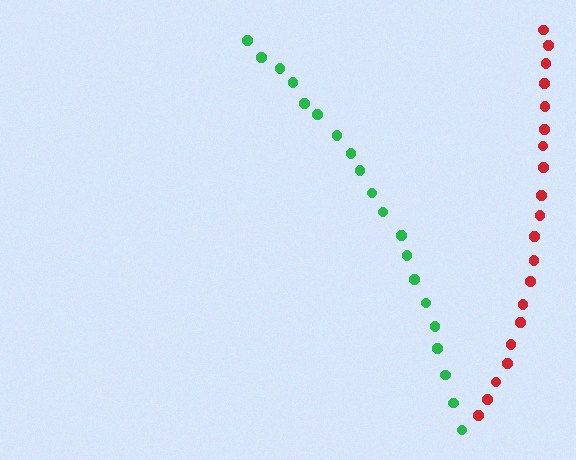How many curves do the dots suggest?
There are 2 distinct paths.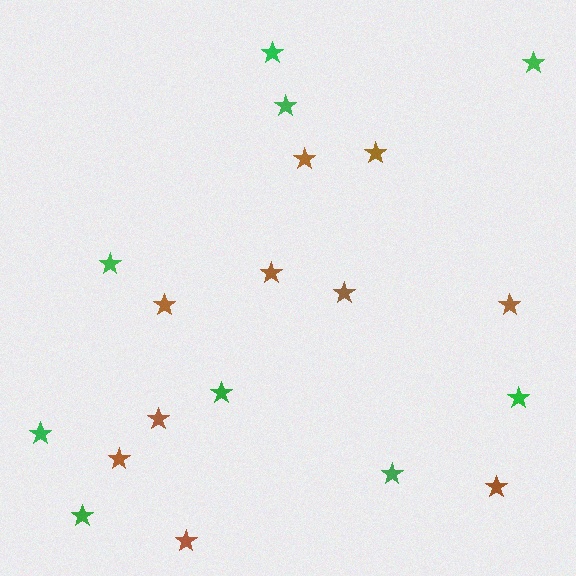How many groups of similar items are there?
There are 2 groups: one group of brown stars (10) and one group of green stars (9).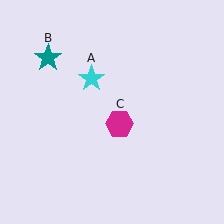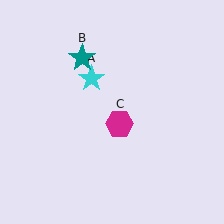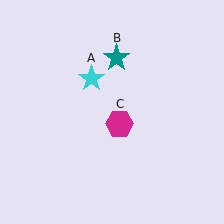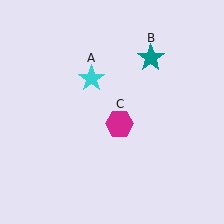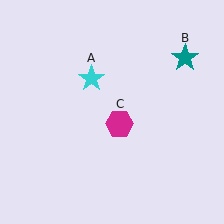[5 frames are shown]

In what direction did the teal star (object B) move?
The teal star (object B) moved right.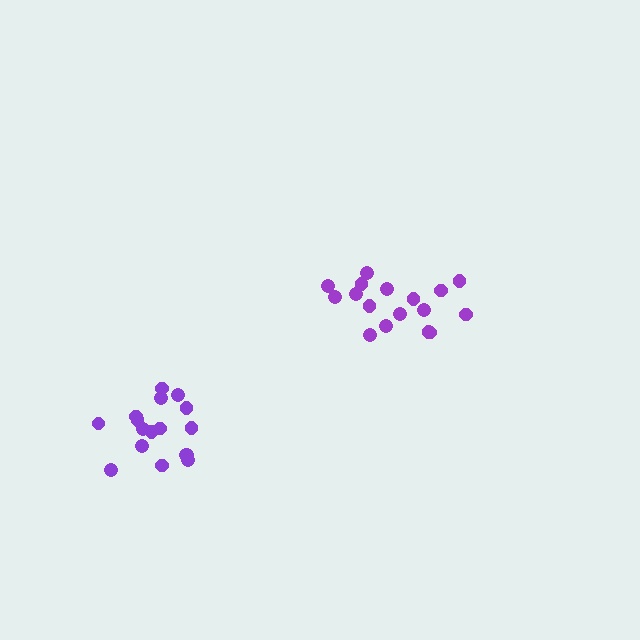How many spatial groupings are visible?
There are 2 spatial groupings.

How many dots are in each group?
Group 1: 17 dots, Group 2: 17 dots (34 total).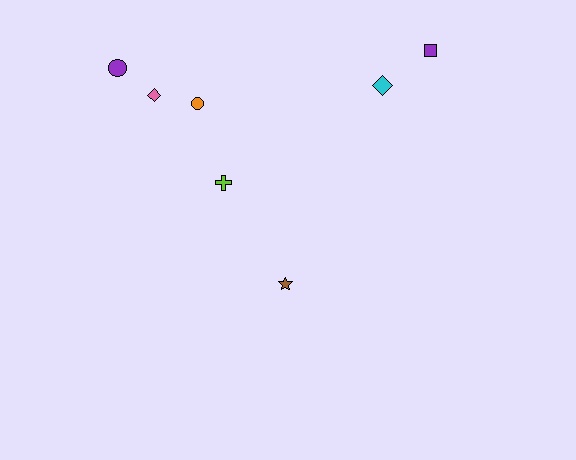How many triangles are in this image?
There are no triangles.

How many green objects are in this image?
There are no green objects.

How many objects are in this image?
There are 7 objects.